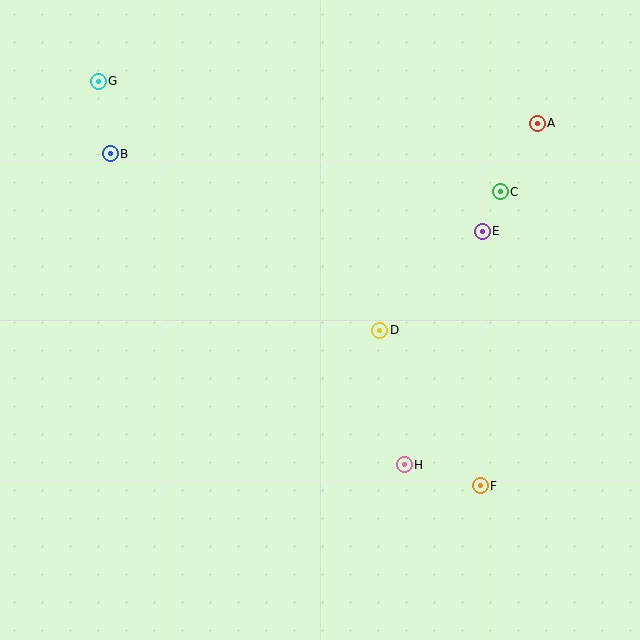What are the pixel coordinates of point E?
Point E is at (482, 231).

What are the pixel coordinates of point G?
Point G is at (98, 81).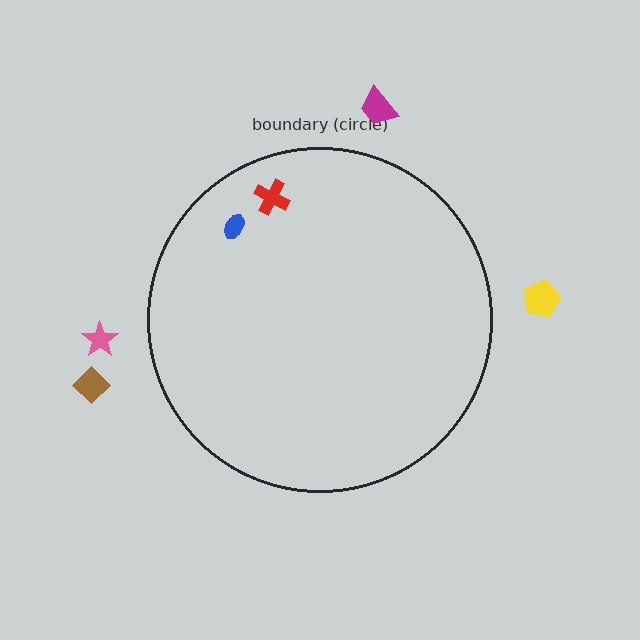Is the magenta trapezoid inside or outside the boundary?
Outside.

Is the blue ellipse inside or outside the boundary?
Inside.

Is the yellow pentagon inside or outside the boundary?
Outside.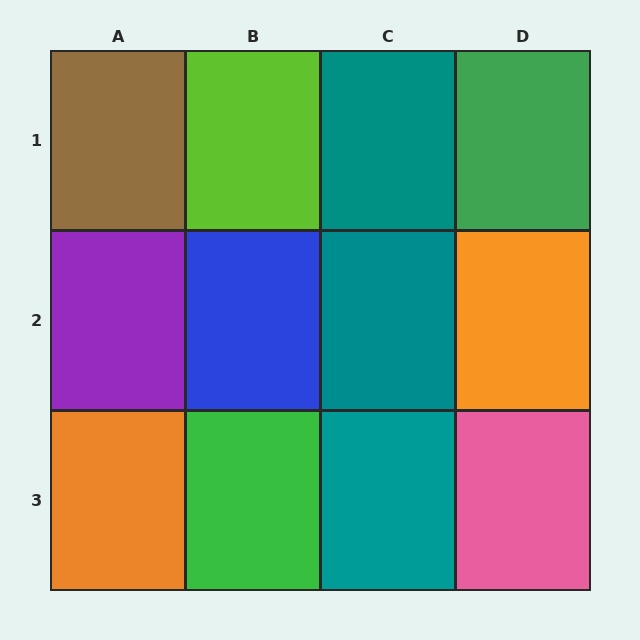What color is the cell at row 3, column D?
Pink.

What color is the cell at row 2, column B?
Blue.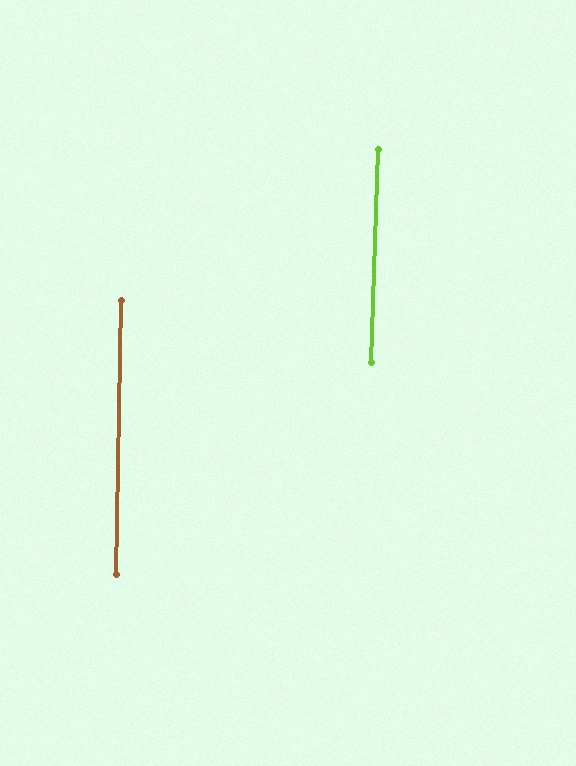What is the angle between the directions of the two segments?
Approximately 1 degree.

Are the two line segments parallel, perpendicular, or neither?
Parallel — their directions differ by only 1.0°.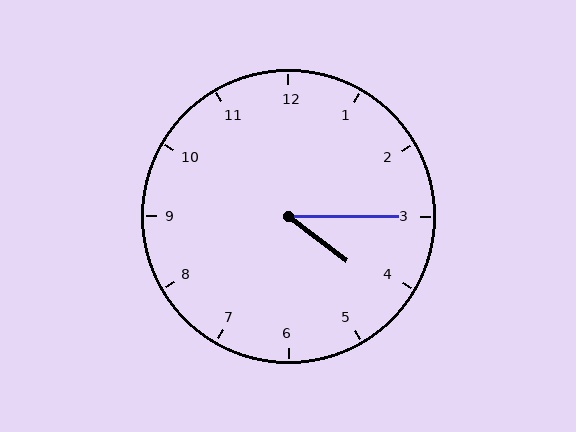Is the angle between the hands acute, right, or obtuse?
It is acute.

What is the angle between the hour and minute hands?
Approximately 38 degrees.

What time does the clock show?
4:15.